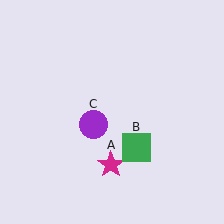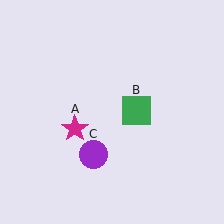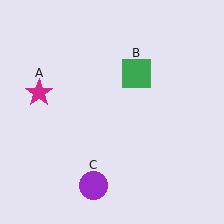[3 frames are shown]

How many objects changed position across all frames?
3 objects changed position: magenta star (object A), green square (object B), purple circle (object C).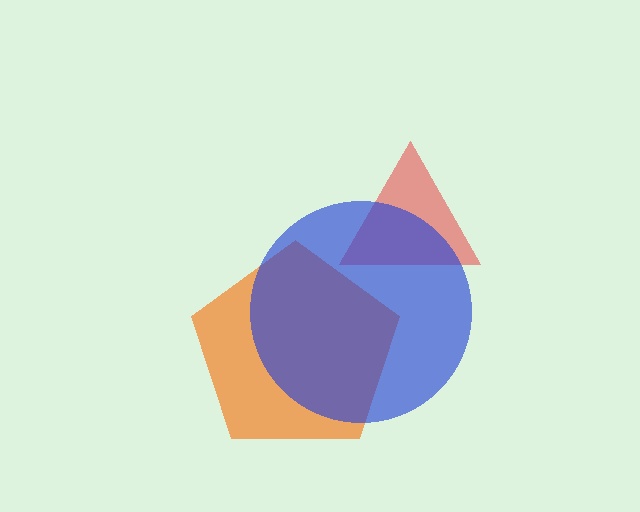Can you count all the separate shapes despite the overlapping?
Yes, there are 3 separate shapes.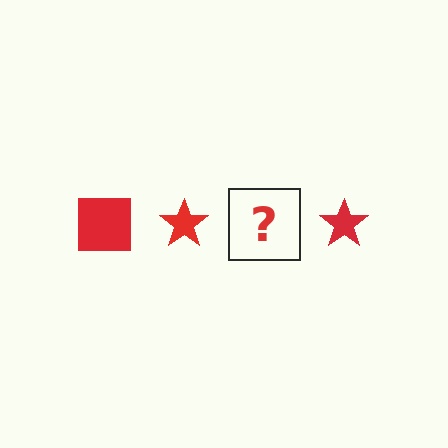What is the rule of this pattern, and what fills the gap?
The rule is that the pattern cycles through square, star shapes in red. The gap should be filled with a red square.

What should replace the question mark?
The question mark should be replaced with a red square.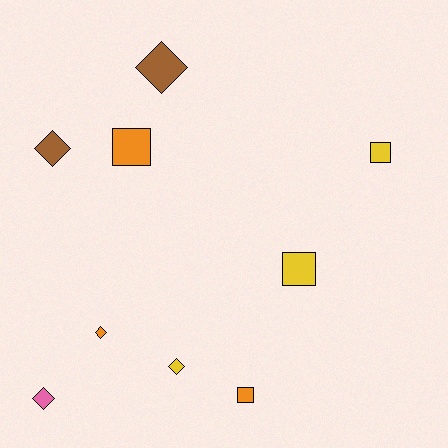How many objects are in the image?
There are 9 objects.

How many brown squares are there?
There are no brown squares.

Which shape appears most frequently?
Diamond, with 5 objects.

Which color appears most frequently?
Yellow, with 3 objects.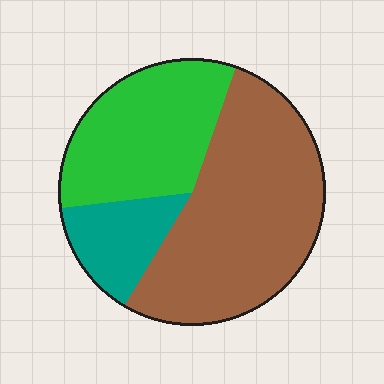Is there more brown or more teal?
Brown.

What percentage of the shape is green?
Green takes up between a sixth and a third of the shape.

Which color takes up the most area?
Brown, at roughly 55%.